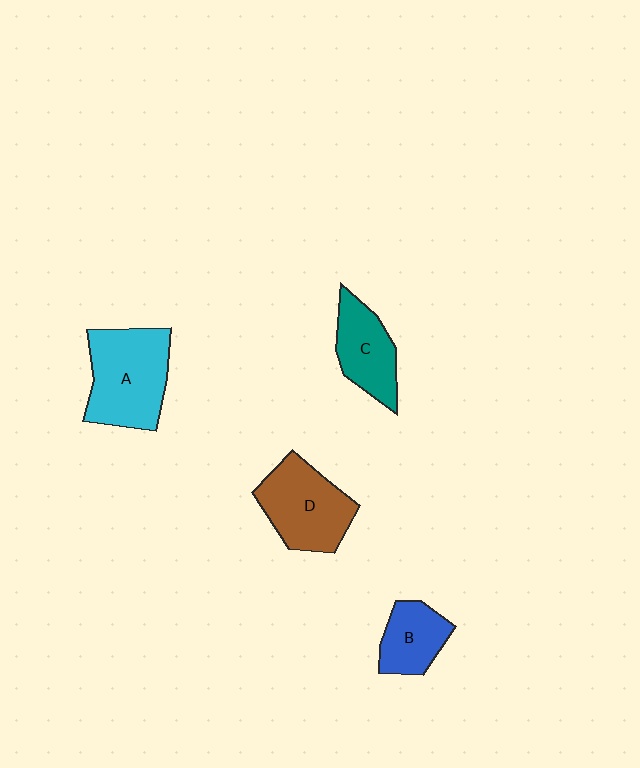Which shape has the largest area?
Shape A (cyan).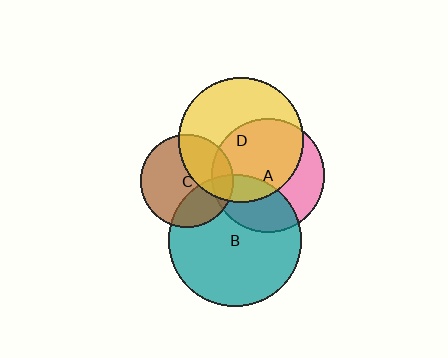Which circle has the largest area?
Circle B (teal).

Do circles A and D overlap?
Yes.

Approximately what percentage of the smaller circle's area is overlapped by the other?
Approximately 60%.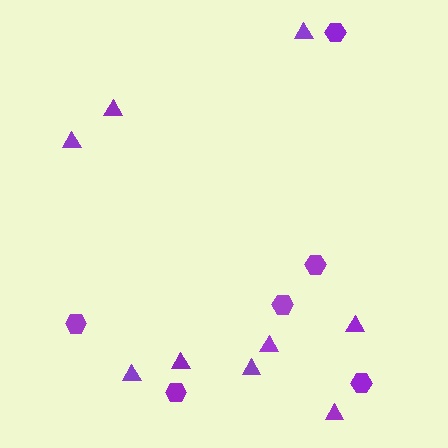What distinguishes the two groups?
There are 2 groups: one group of triangles (9) and one group of hexagons (6).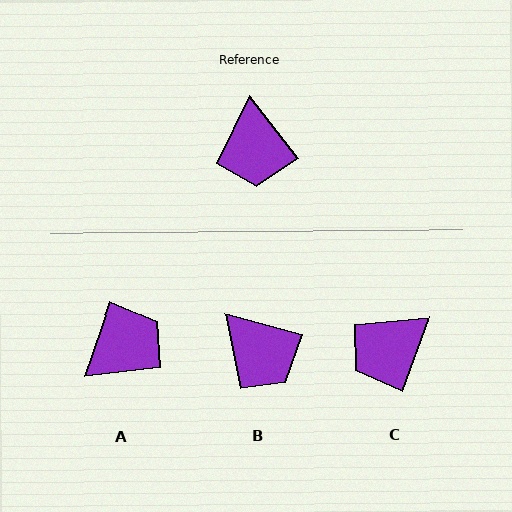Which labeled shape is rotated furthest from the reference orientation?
A, about 123 degrees away.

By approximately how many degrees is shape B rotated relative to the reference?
Approximately 37 degrees counter-clockwise.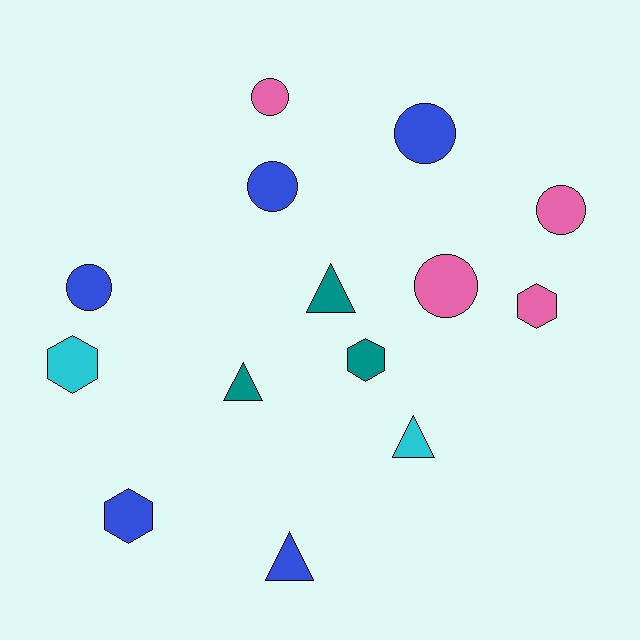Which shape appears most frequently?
Circle, with 6 objects.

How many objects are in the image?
There are 14 objects.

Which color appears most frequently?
Blue, with 5 objects.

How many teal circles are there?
There are no teal circles.